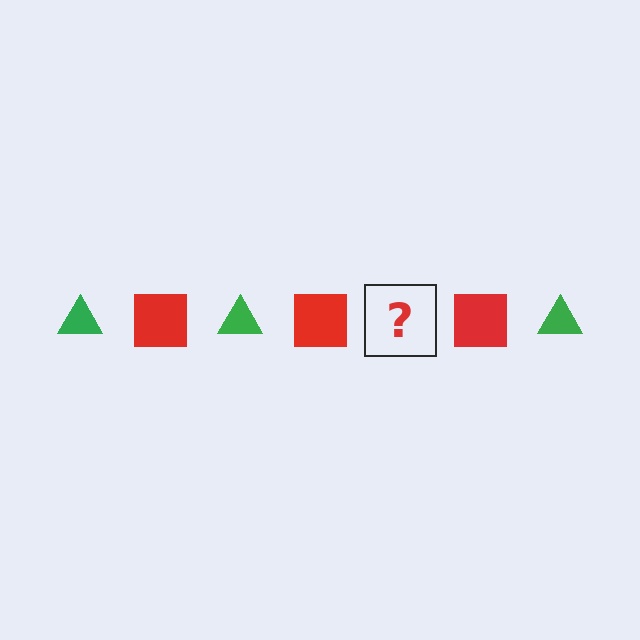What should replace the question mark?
The question mark should be replaced with a green triangle.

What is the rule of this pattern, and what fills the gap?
The rule is that the pattern alternates between green triangle and red square. The gap should be filled with a green triangle.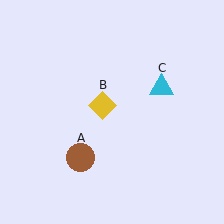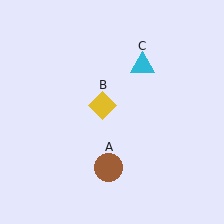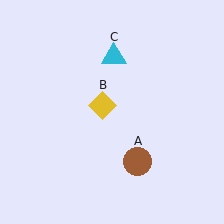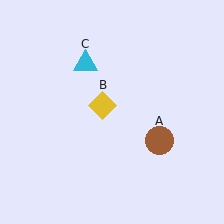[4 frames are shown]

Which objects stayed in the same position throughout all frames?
Yellow diamond (object B) remained stationary.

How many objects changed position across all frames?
2 objects changed position: brown circle (object A), cyan triangle (object C).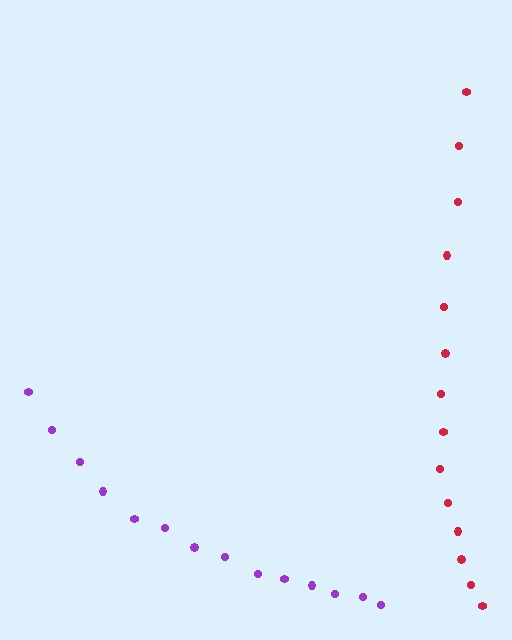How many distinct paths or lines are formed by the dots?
There are 2 distinct paths.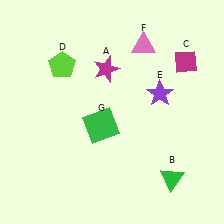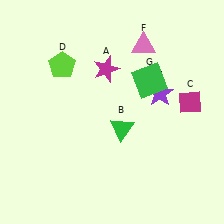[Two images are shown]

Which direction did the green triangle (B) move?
The green triangle (B) moved left.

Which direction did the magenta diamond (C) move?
The magenta diamond (C) moved down.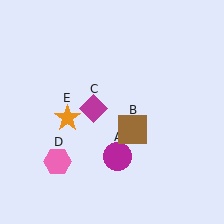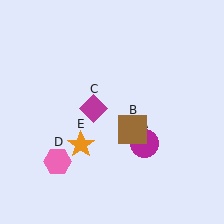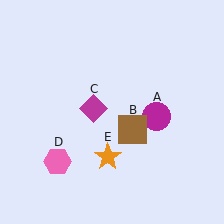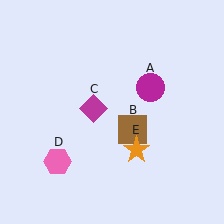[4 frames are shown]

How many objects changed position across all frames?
2 objects changed position: magenta circle (object A), orange star (object E).